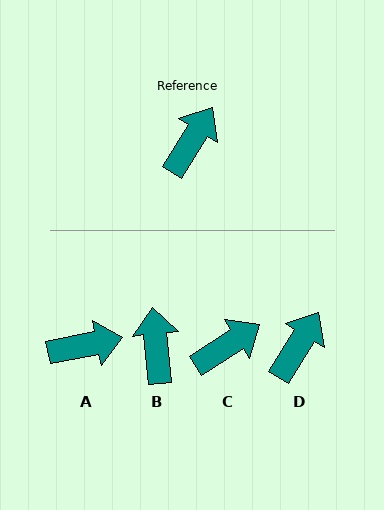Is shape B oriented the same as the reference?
No, it is off by about 38 degrees.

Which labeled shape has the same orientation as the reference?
D.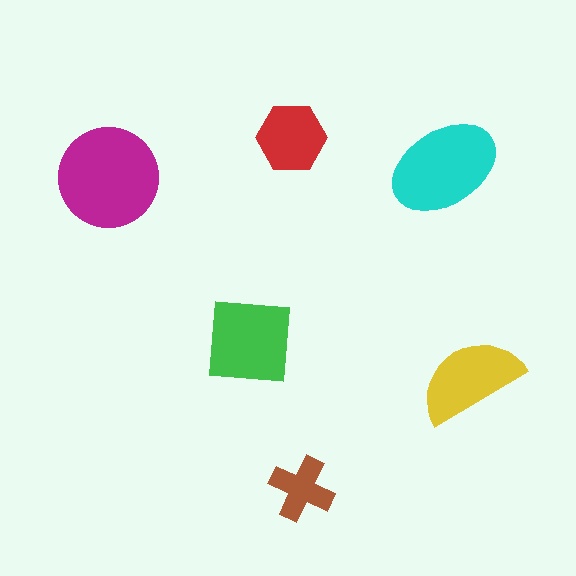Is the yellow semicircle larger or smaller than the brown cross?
Larger.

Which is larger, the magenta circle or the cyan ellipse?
The magenta circle.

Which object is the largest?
The magenta circle.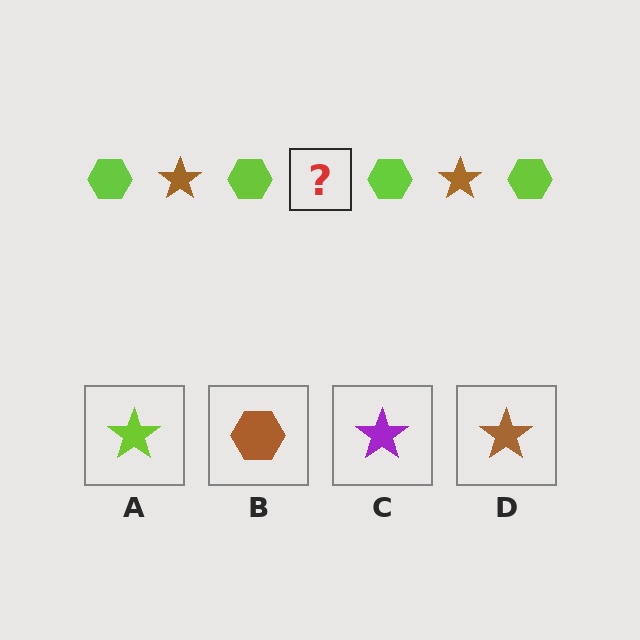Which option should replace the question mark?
Option D.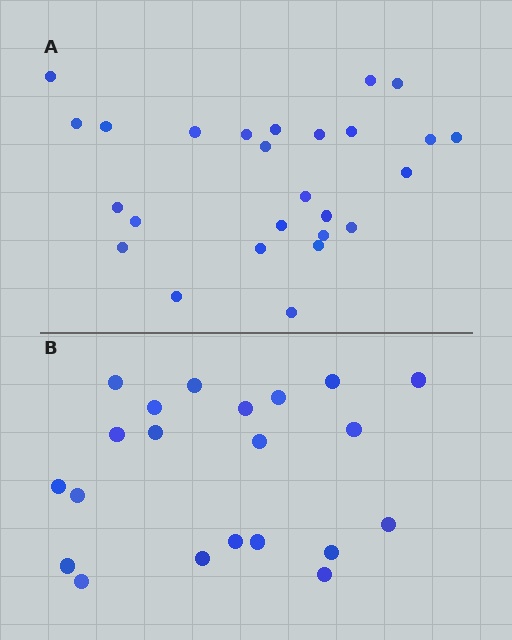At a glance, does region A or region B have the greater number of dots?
Region A (the top region) has more dots.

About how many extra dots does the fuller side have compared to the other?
Region A has about 5 more dots than region B.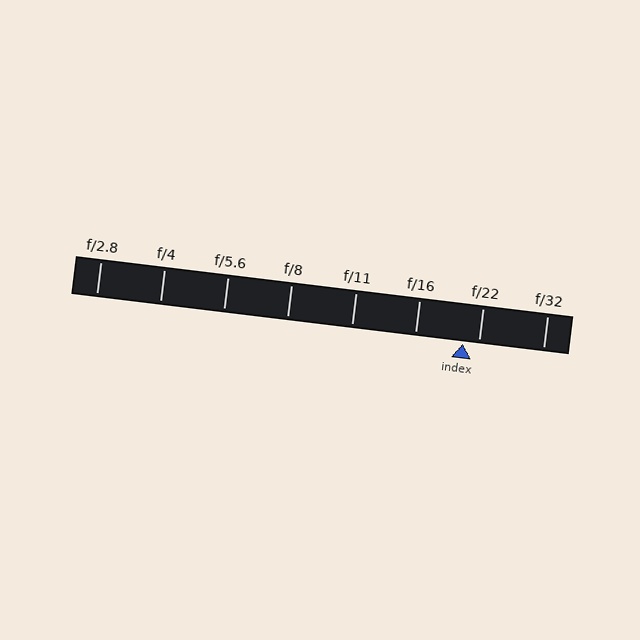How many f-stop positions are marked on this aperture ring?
There are 8 f-stop positions marked.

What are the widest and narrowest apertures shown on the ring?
The widest aperture shown is f/2.8 and the narrowest is f/32.